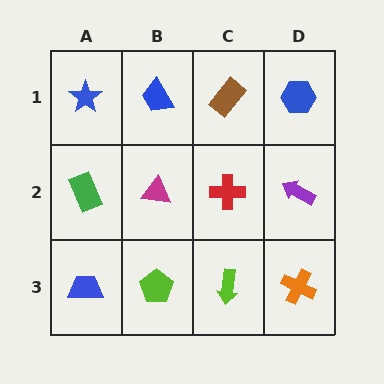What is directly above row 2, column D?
A blue hexagon.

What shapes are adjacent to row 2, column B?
A blue trapezoid (row 1, column B), a lime pentagon (row 3, column B), a green rectangle (row 2, column A), a red cross (row 2, column C).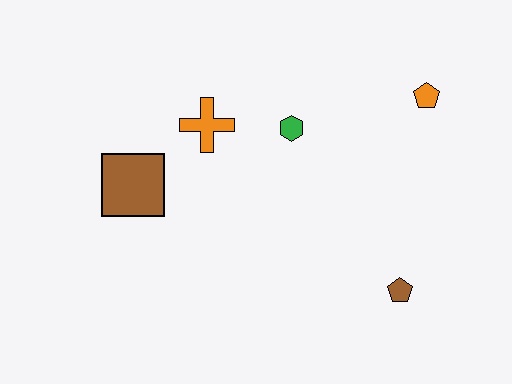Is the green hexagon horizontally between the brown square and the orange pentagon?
Yes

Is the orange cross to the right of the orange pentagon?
No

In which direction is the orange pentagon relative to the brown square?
The orange pentagon is to the right of the brown square.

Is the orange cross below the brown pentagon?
No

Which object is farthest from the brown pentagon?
The brown square is farthest from the brown pentagon.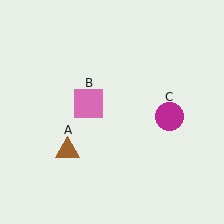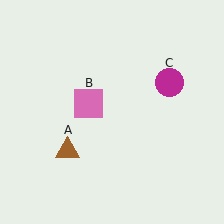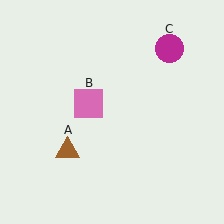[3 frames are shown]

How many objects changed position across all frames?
1 object changed position: magenta circle (object C).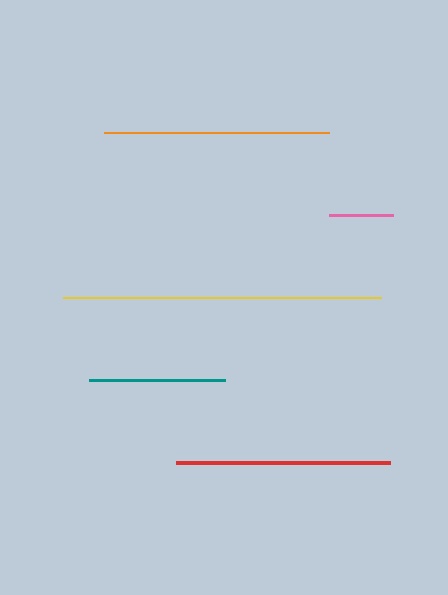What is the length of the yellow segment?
The yellow segment is approximately 318 pixels long.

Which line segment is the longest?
The yellow line is the longest at approximately 318 pixels.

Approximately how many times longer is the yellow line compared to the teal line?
The yellow line is approximately 2.3 times the length of the teal line.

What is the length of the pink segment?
The pink segment is approximately 63 pixels long.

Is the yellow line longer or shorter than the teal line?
The yellow line is longer than the teal line.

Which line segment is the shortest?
The pink line is the shortest at approximately 63 pixels.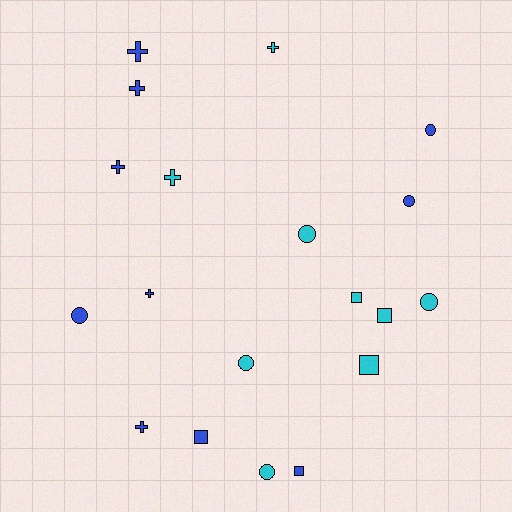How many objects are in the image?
There are 19 objects.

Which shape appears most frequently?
Cross, with 7 objects.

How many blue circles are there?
There are 3 blue circles.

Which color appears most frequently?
Blue, with 10 objects.